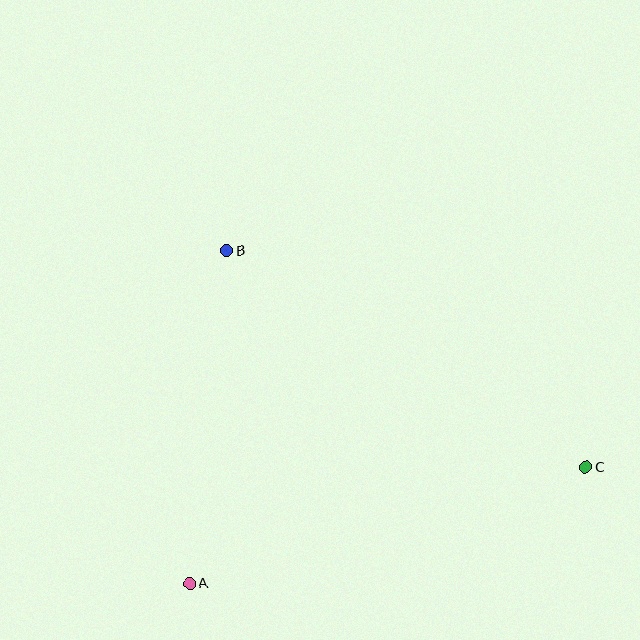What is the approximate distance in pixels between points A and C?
The distance between A and C is approximately 413 pixels.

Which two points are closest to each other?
Points A and B are closest to each other.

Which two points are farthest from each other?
Points B and C are farthest from each other.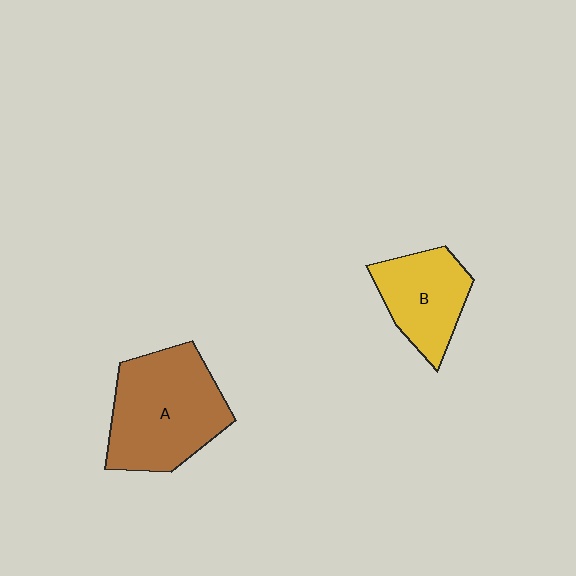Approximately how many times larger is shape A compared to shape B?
Approximately 1.6 times.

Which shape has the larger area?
Shape A (brown).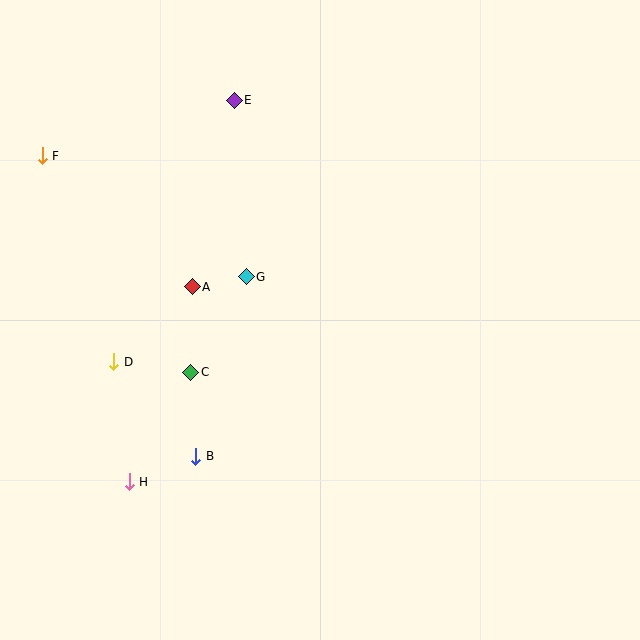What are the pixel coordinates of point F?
Point F is at (42, 156).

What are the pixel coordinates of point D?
Point D is at (114, 362).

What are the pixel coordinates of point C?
Point C is at (191, 372).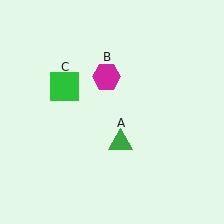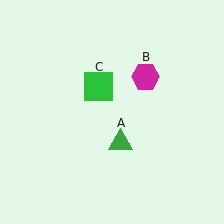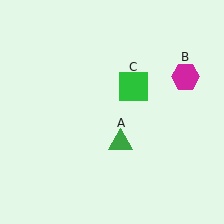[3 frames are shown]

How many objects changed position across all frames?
2 objects changed position: magenta hexagon (object B), green square (object C).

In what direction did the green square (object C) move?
The green square (object C) moved right.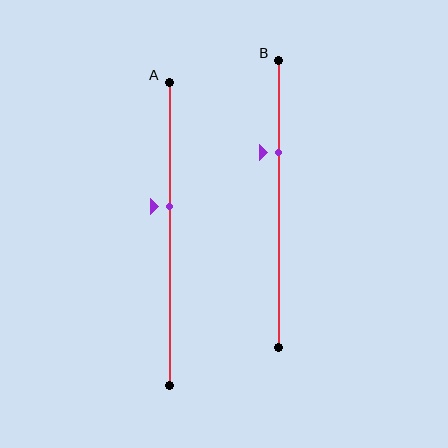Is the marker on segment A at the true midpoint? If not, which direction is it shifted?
No, the marker on segment A is shifted upward by about 9% of the segment length.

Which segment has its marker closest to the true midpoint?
Segment A has its marker closest to the true midpoint.